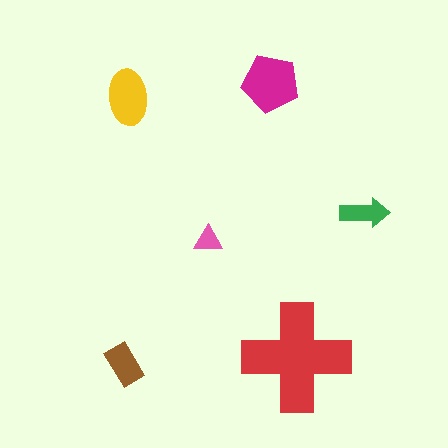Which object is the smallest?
The pink triangle.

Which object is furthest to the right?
The green arrow is rightmost.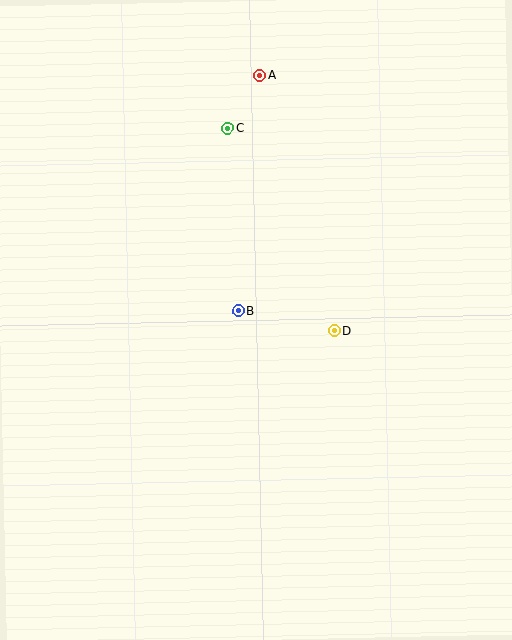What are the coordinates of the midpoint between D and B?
The midpoint between D and B is at (286, 321).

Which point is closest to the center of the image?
Point B at (238, 311) is closest to the center.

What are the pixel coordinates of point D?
Point D is at (334, 331).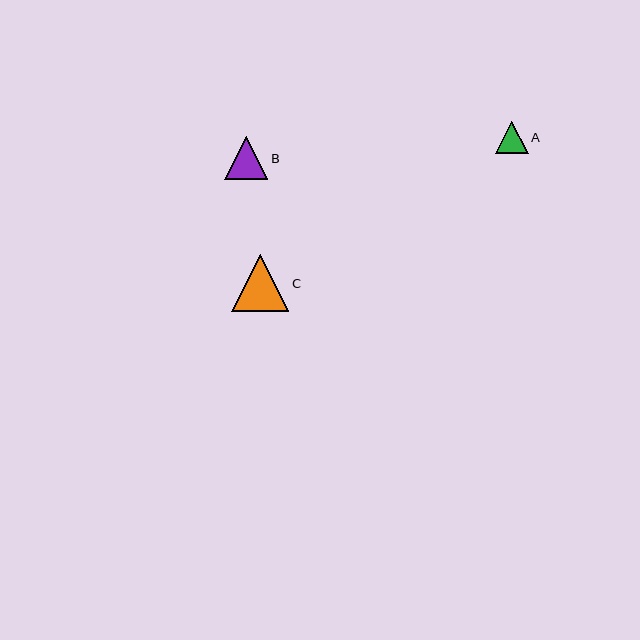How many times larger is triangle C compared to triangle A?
Triangle C is approximately 1.8 times the size of triangle A.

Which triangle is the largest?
Triangle C is the largest with a size of approximately 57 pixels.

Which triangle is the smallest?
Triangle A is the smallest with a size of approximately 32 pixels.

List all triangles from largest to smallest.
From largest to smallest: C, B, A.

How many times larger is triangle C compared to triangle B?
Triangle C is approximately 1.3 times the size of triangle B.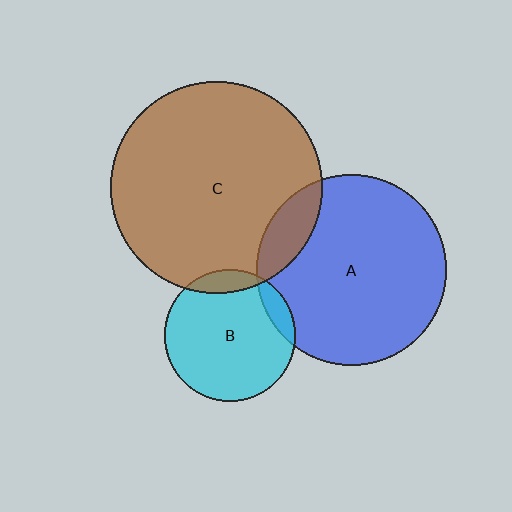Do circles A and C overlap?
Yes.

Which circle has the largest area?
Circle C (brown).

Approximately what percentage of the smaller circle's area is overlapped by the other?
Approximately 15%.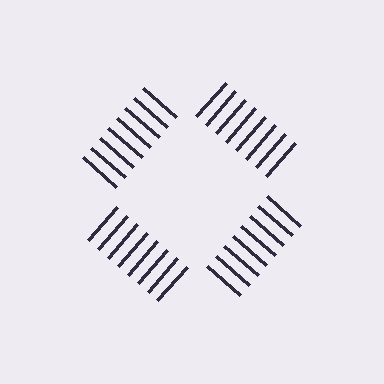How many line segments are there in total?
32 — 8 along each of the 4 edges.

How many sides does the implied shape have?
4 sides — the line-ends trace a square.